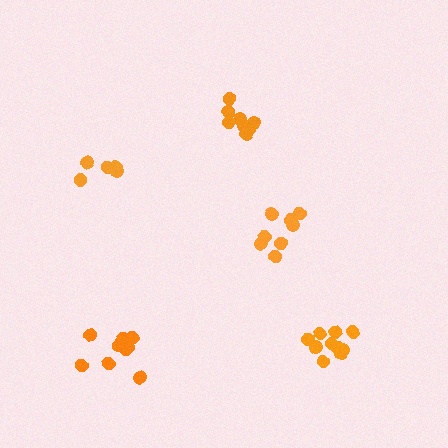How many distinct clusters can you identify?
There are 5 distinct clusters.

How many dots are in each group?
Group 1: 9 dots, Group 2: 8 dots, Group 3: 8 dots, Group 4: 11 dots, Group 5: 5 dots (41 total).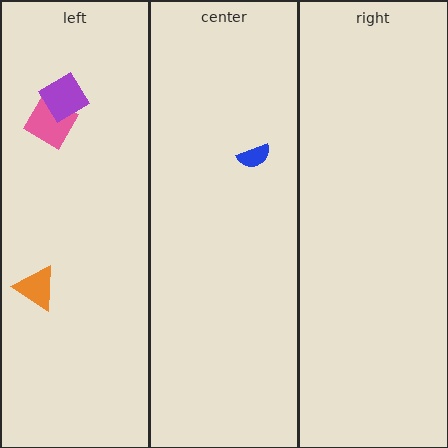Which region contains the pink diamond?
The left region.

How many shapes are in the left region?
3.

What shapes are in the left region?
The pink diamond, the orange triangle, the purple diamond.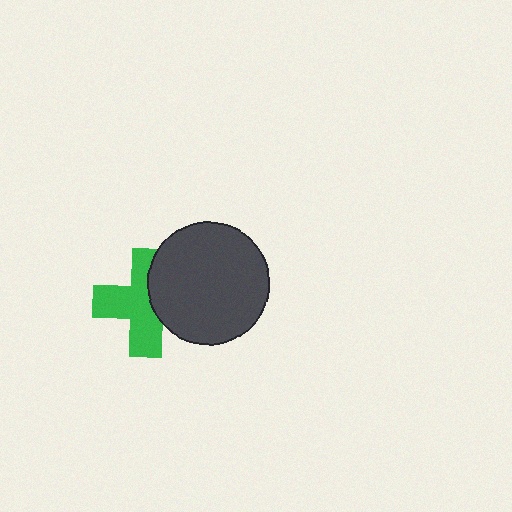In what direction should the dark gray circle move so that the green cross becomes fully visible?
The dark gray circle should move right. That is the shortest direction to clear the overlap and leave the green cross fully visible.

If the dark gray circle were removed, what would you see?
You would see the complete green cross.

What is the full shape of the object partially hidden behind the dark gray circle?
The partially hidden object is a green cross.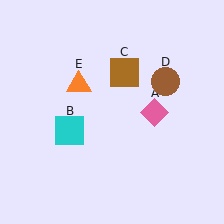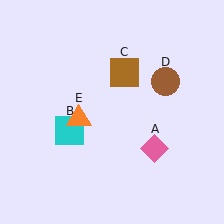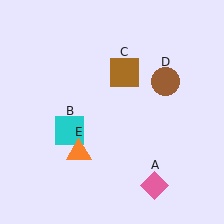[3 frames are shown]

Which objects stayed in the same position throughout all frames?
Cyan square (object B) and brown square (object C) and brown circle (object D) remained stationary.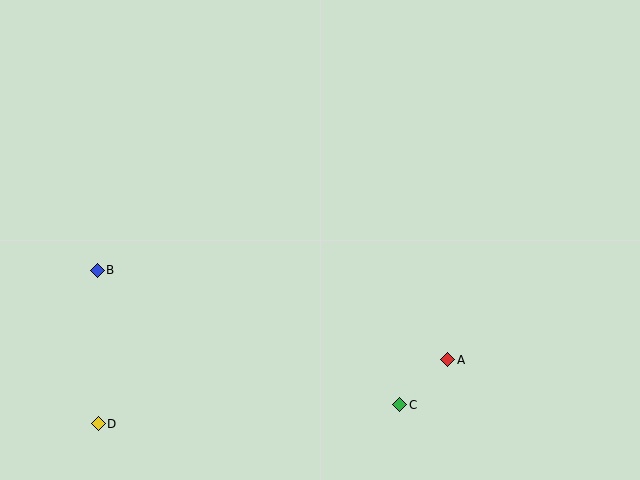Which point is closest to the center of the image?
Point A at (448, 360) is closest to the center.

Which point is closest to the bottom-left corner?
Point D is closest to the bottom-left corner.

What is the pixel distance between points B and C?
The distance between B and C is 331 pixels.